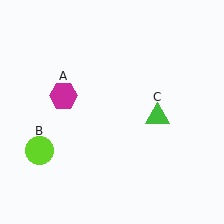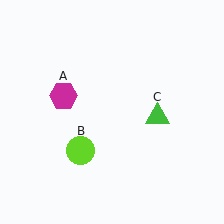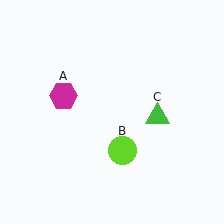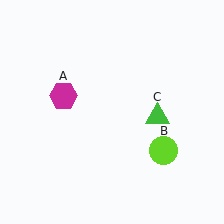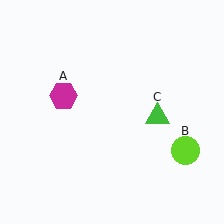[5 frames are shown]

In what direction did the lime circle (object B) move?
The lime circle (object B) moved right.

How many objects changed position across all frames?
1 object changed position: lime circle (object B).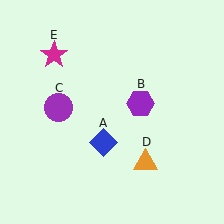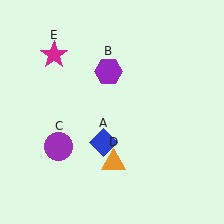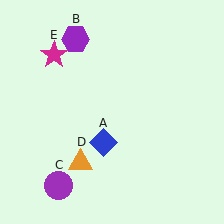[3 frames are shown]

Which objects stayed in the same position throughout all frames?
Blue diamond (object A) and magenta star (object E) remained stationary.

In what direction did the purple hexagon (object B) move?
The purple hexagon (object B) moved up and to the left.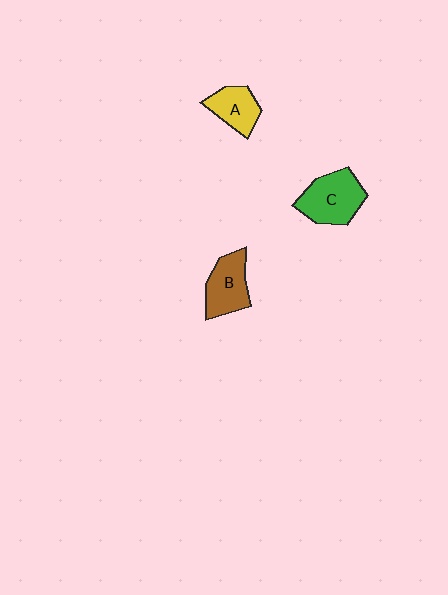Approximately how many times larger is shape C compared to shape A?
Approximately 1.5 times.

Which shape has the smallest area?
Shape A (yellow).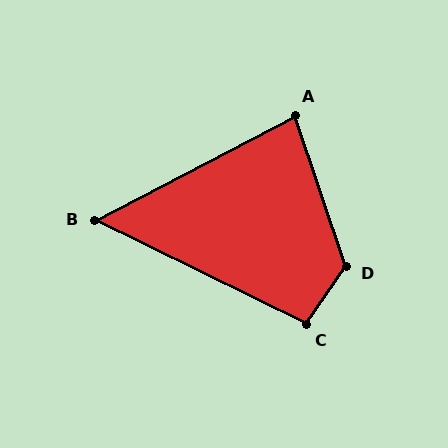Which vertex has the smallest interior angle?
B, at approximately 53 degrees.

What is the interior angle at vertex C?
Approximately 99 degrees (obtuse).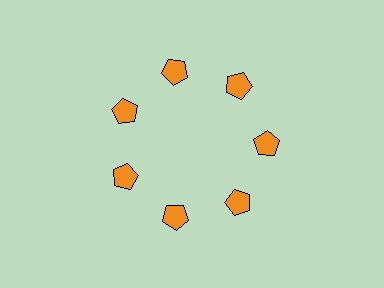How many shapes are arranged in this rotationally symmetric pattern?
There are 14 shapes, arranged in 7 groups of 2.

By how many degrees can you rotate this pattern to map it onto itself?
The pattern maps onto itself every 51 degrees of rotation.